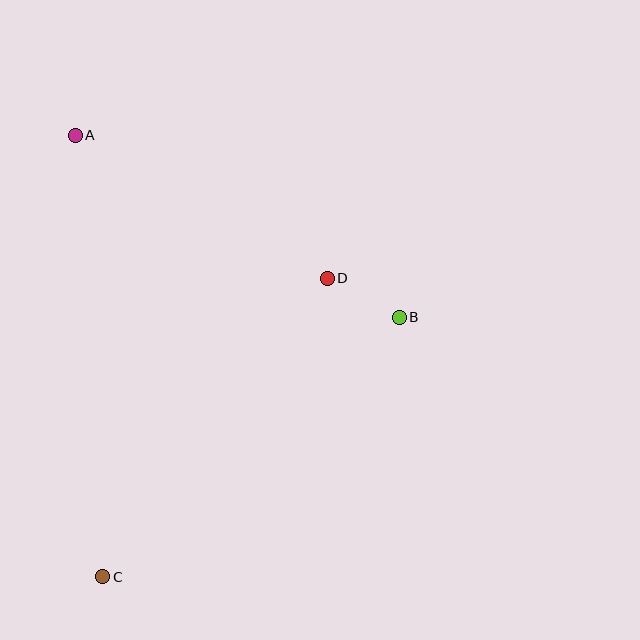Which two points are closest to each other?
Points B and D are closest to each other.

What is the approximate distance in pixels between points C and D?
The distance between C and D is approximately 373 pixels.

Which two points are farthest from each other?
Points A and C are farthest from each other.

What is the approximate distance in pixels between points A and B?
The distance between A and B is approximately 372 pixels.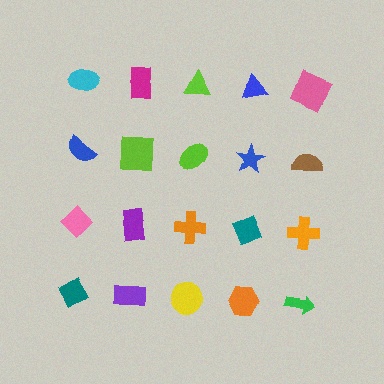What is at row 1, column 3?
A lime triangle.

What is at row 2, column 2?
A lime square.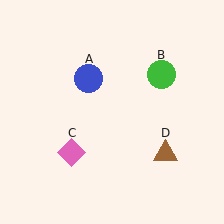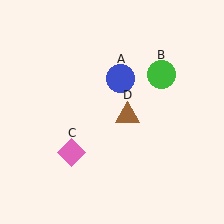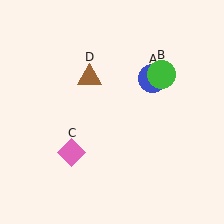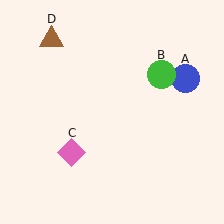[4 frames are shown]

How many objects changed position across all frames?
2 objects changed position: blue circle (object A), brown triangle (object D).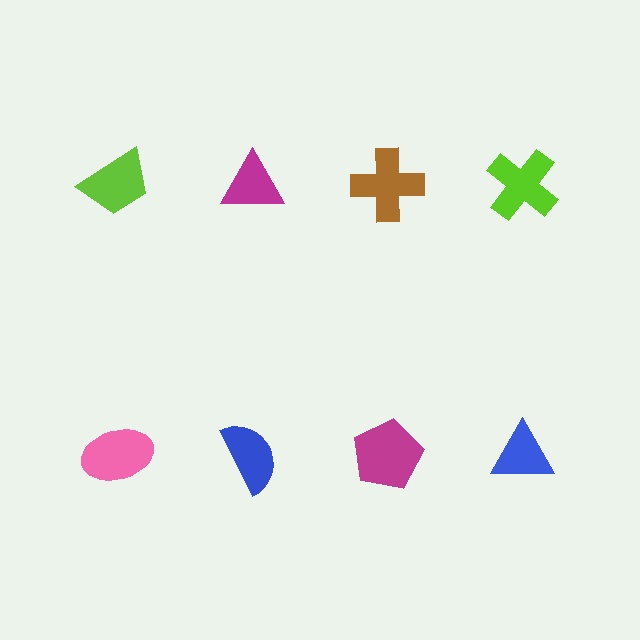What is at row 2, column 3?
A magenta pentagon.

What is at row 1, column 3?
A brown cross.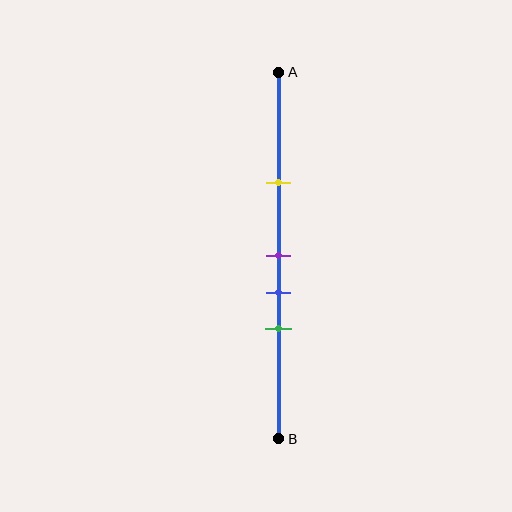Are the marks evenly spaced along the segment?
No, the marks are not evenly spaced.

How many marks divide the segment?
There are 4 marks dividing the segment.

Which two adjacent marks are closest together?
The purple and blue marks are the closest adjacent pair.